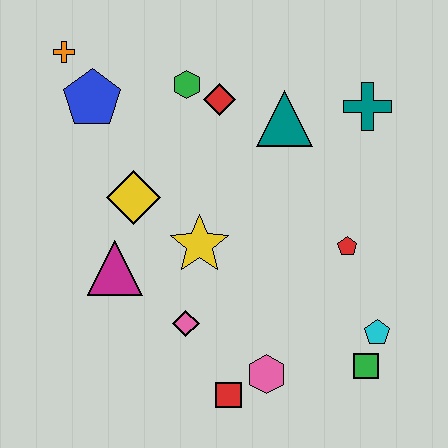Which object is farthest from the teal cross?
The red square is farthest from the teal cross.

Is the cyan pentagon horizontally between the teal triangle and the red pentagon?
No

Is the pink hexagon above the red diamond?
No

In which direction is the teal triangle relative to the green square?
The teal triangle is above the green square.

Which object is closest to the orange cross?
The blue pentagon is closest to the orange cross.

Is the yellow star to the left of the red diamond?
Yes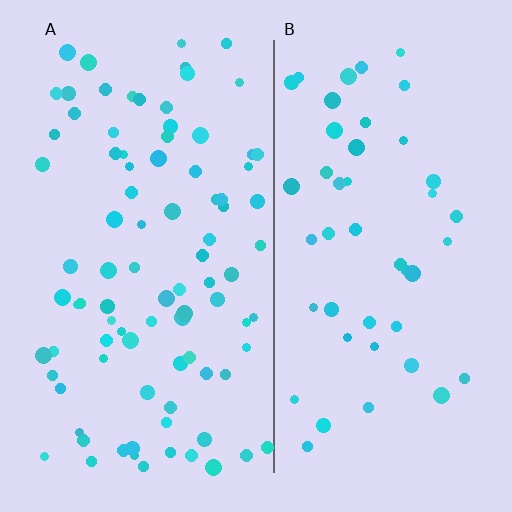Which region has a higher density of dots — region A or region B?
A (the left).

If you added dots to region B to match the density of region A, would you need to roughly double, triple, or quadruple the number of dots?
Approximately double.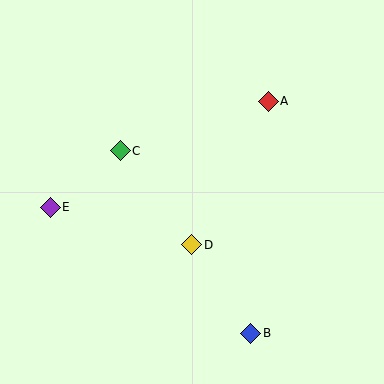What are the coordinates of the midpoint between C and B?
The midpoint between C and B is at (186, 242).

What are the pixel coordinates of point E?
Point E is at (50, 207).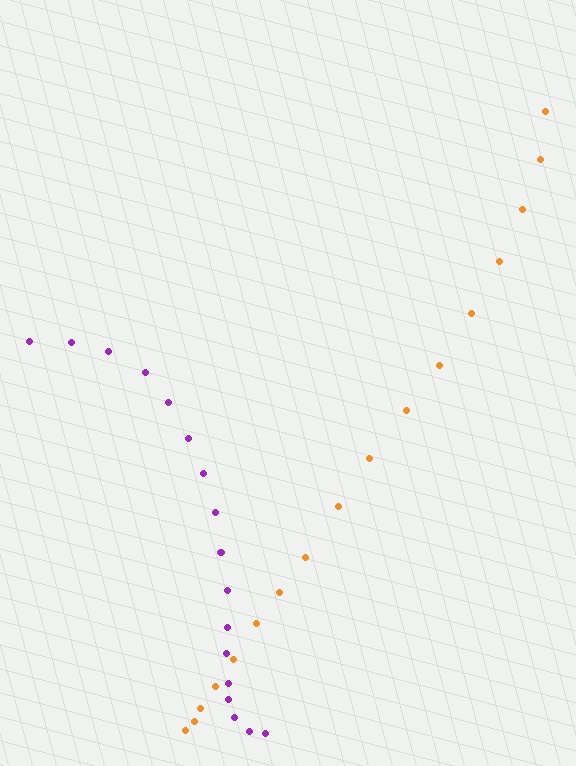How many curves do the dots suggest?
There are 2 distinct paths.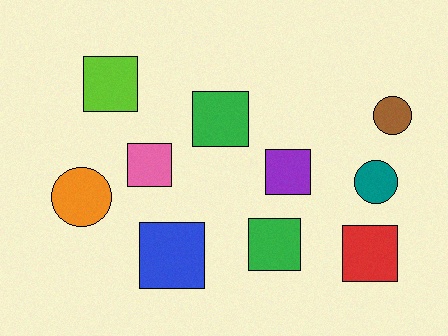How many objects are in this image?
There are 10 objects.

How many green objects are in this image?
There are 2 green objects.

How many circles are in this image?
There are 3 circles.